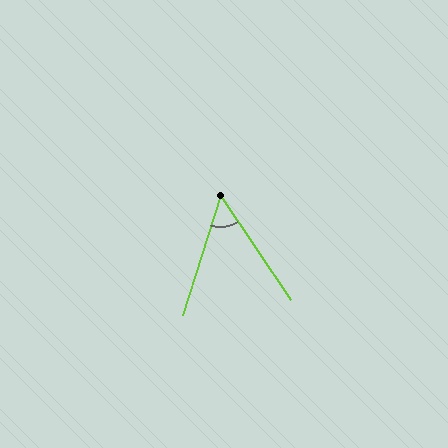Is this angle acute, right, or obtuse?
It is acute.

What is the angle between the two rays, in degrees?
Approximately 52 degrees.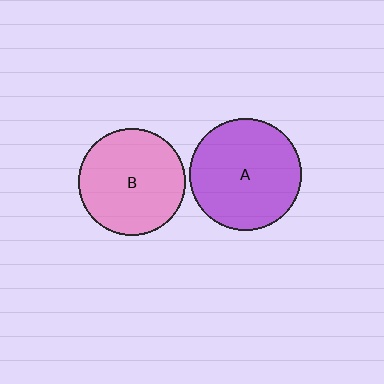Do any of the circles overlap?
No, none of the circles overlap.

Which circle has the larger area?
Circle A (purple).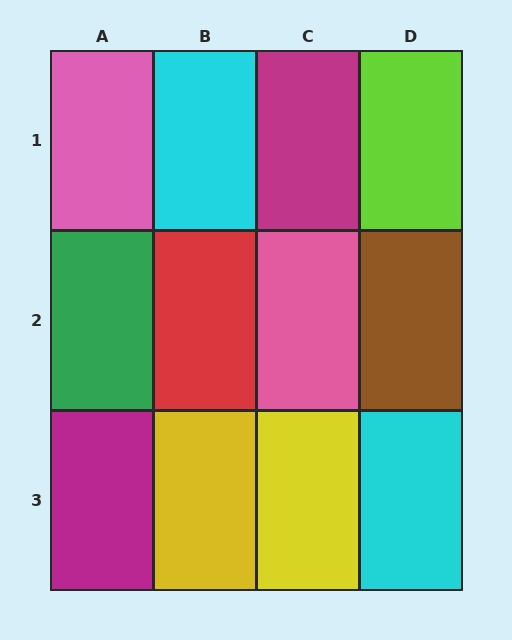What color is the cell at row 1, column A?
Pink.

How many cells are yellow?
2 cells are yellow.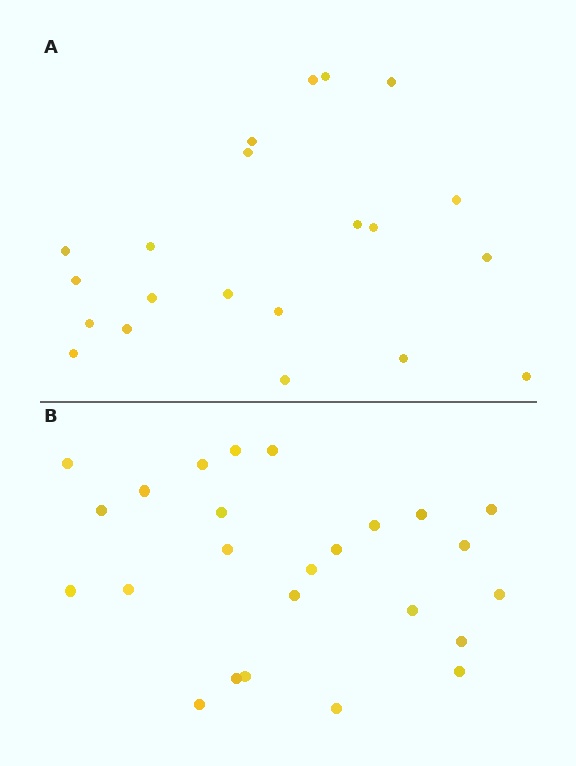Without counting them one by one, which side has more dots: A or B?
Region B (the bottom region) has more dots.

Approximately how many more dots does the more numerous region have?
Region B has about 4 more dots than region A.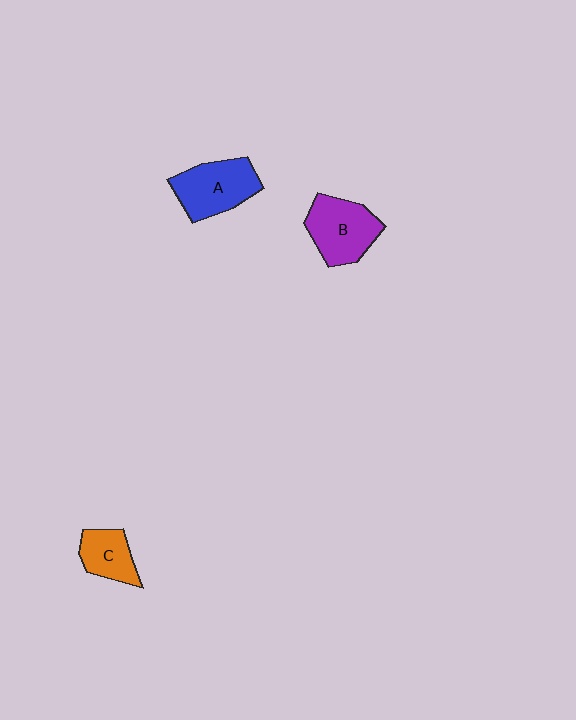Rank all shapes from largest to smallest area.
From largest to smallest: B (purple), A (blue), C (orange).